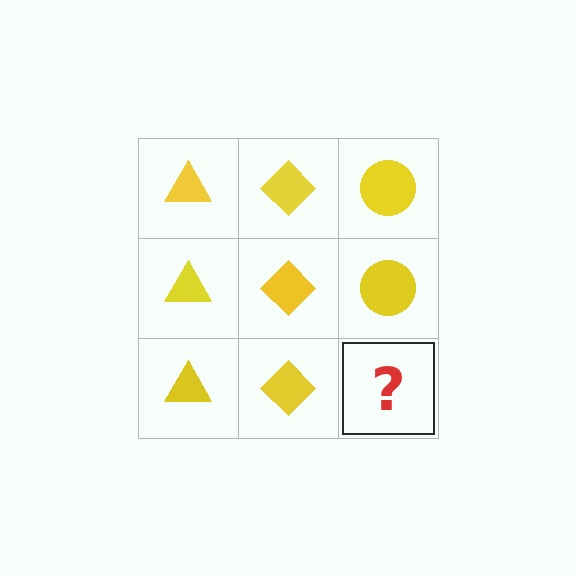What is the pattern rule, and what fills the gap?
The rule is that each column has a consistent shape. The gap should be filled with a yellow circle.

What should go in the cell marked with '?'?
The missing cell should contain a yellow circle.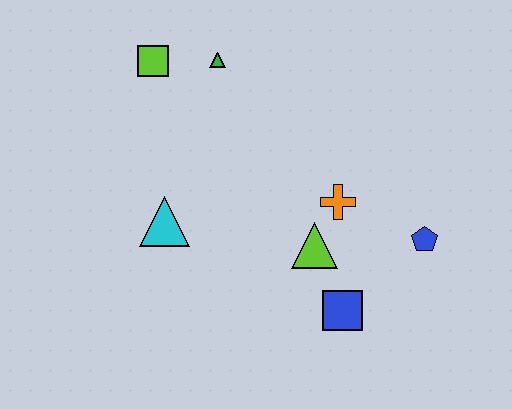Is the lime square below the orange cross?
No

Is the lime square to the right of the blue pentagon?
No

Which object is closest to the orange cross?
The lime triangle is closest to the orange cross.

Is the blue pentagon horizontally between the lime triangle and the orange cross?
No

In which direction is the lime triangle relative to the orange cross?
The lime triangle is below the orange cross.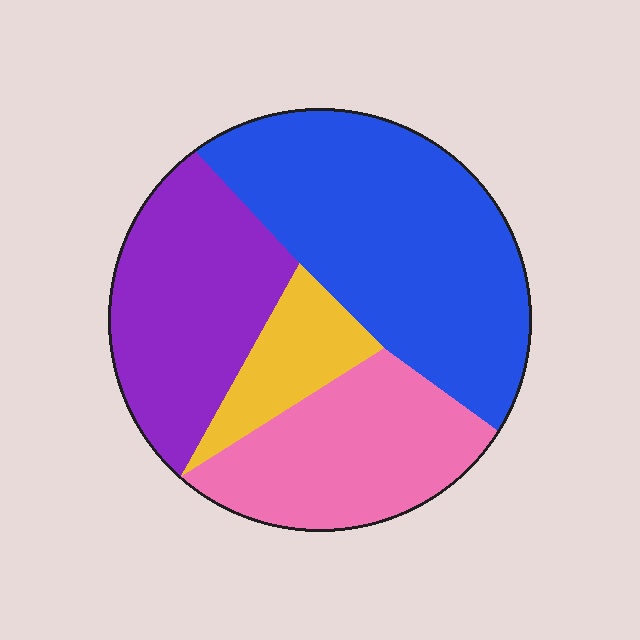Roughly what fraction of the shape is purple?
Purple takes up about one quarter (1/4) of the shape.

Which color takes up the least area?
Yellow, at roughly 10%.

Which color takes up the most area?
Blue, at roughly 40%.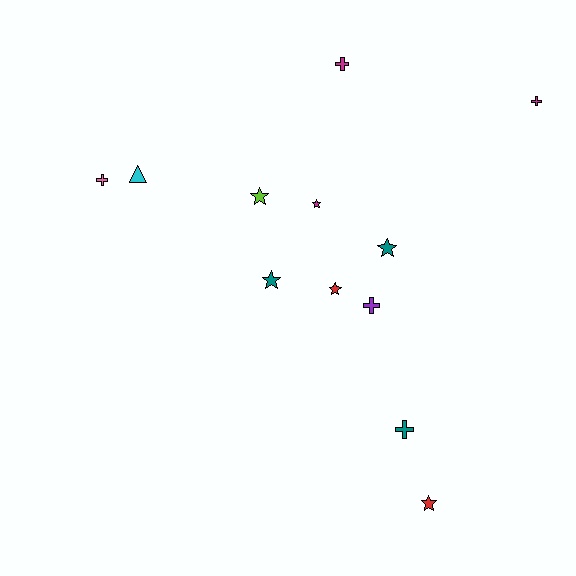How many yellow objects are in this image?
There are no yellow objects.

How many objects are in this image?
There are 12 objects.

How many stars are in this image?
There are 6 stars.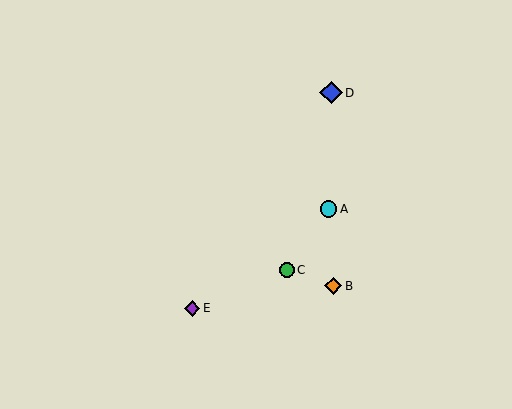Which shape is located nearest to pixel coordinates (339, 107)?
The blue diamond (labeled D) at (331, 93) is nearest to that location.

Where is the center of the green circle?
The center of the green circle is at (287, 270).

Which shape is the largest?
The blue diamond (labeled D) is the largest.